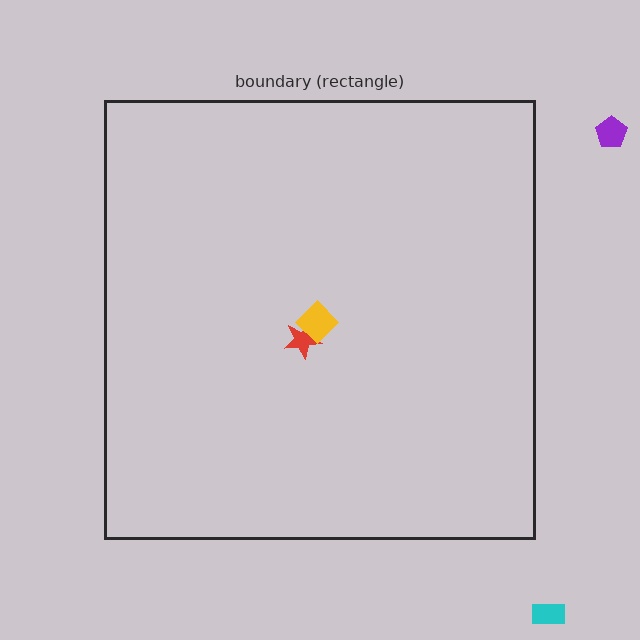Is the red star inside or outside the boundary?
Inside.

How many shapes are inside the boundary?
2 inside, 2 outside.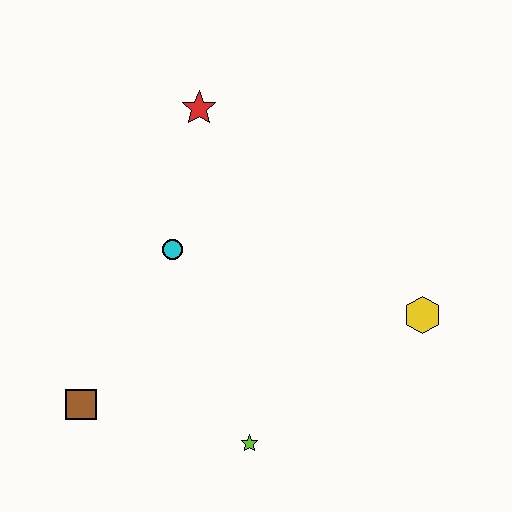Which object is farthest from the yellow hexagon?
The brown square is farthest from the yellow hexagon.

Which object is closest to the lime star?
The brown square is closest to the lime star.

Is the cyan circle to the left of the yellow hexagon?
Yes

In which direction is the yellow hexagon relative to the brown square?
The yellow hexagon is to the right of the brown square.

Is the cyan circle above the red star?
No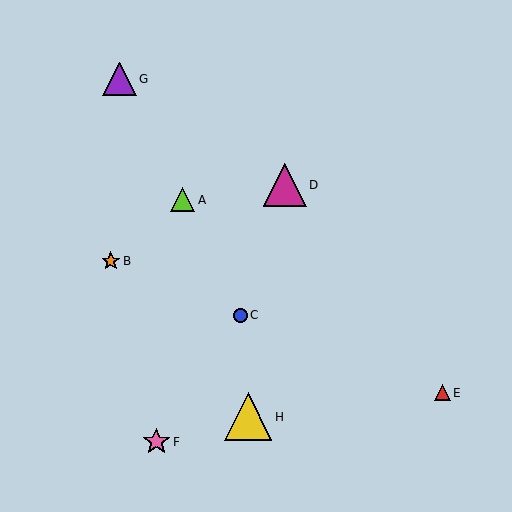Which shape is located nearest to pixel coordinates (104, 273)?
The orange star (labeled B) at (111, 261) is nearest to that location.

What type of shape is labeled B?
Shape B is an orange star.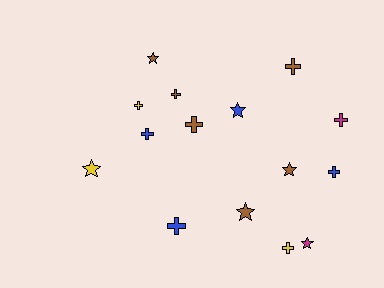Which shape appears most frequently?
Cross, with 9 objects.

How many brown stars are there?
There are 3 brown stars.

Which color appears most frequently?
Brown, with 6 objects.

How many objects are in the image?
There are 15 objects.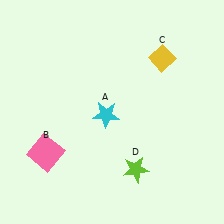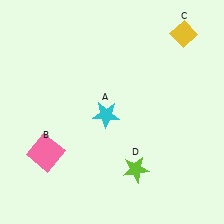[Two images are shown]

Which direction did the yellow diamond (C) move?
The yellow diamond (C) moved up.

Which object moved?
The yellow diamond (C) moved up.